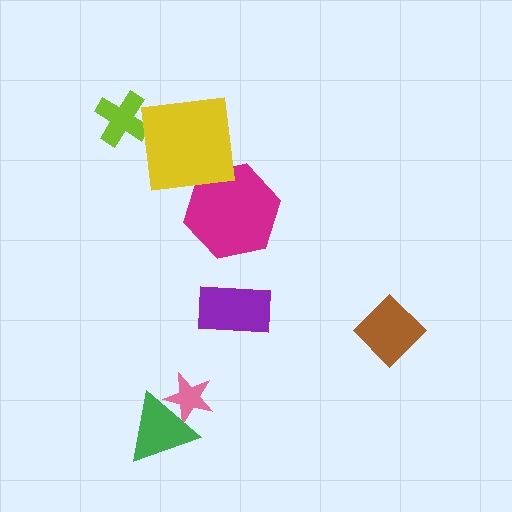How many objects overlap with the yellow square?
1 object overlaps with the yellow square.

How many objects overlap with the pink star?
1 object overlaps with the pink star.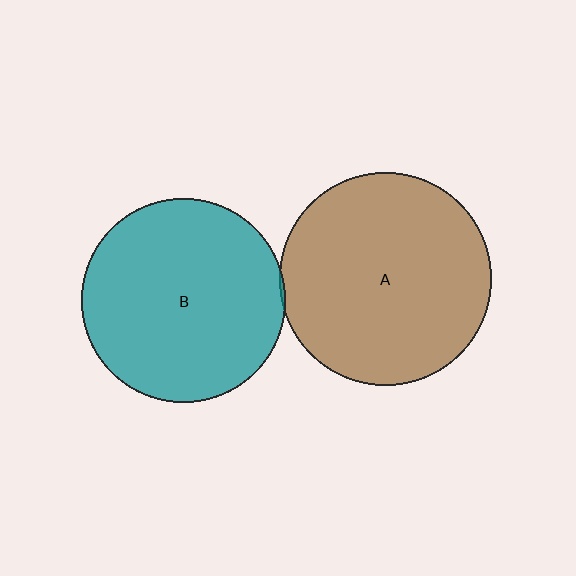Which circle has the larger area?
Circle A (brown).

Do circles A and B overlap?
Yes.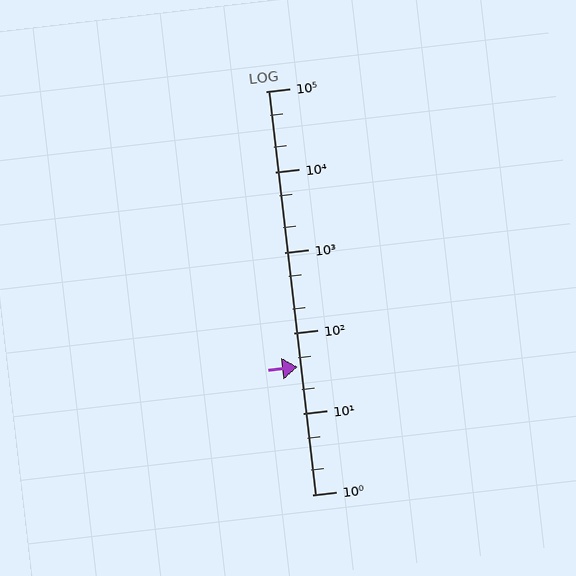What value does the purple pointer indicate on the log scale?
The pointer indicates approximately 38.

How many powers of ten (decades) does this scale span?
The scale spans 5 decades, from 1 to 100000.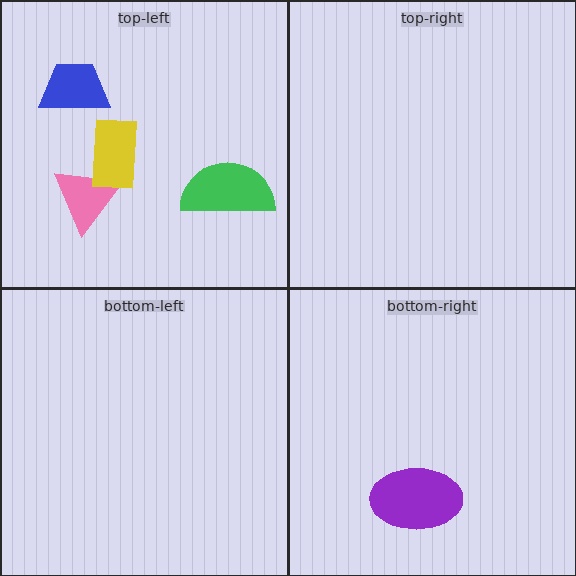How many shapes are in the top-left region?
4.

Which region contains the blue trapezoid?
The top-left region.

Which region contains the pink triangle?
The top-left region.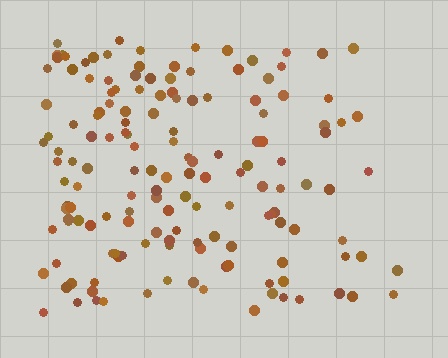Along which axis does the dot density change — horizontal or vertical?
Horizontal.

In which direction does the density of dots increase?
From right to left, with the left side densest.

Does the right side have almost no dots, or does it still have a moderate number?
Still a moderate number, just noticeably fewer than the left.